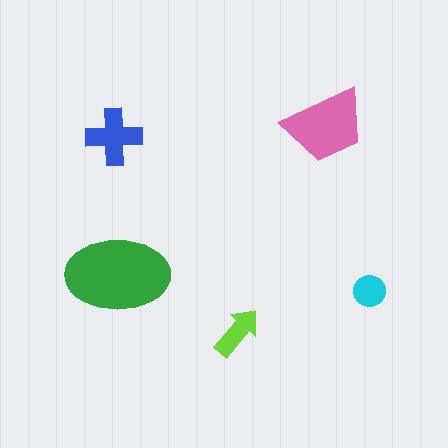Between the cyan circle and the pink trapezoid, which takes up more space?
The pink trapezoid.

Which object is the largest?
The green ellipse.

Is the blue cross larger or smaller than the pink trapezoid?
Smaller.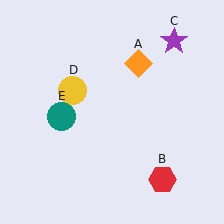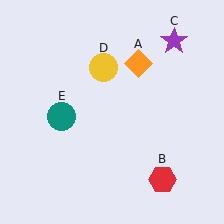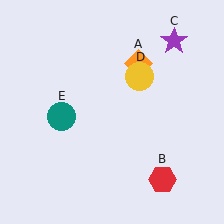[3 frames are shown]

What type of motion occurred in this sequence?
The yellow circle (object D) rotated clockwise around the center of the scene.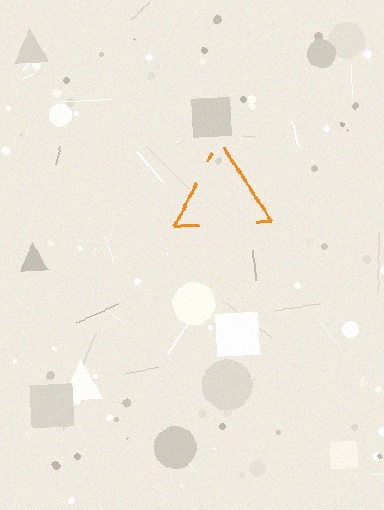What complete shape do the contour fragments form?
The contour fragments form a triangle.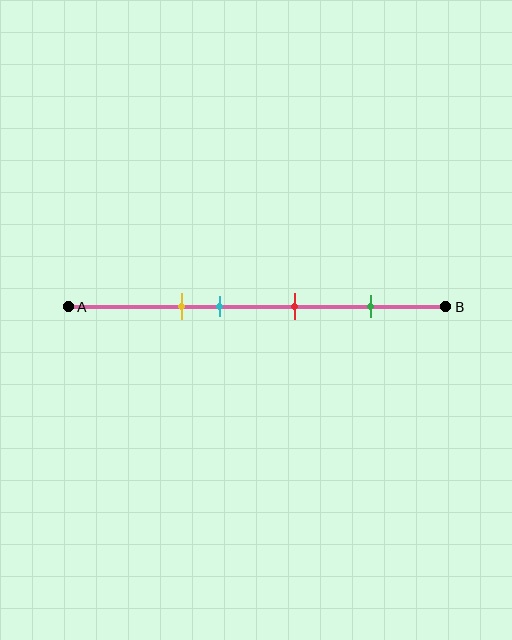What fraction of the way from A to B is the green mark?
The green mark is approximately 80% (0.8) of the way from A to B.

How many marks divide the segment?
There are 4 marks dividing the segment.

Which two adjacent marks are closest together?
The yellow and cyan marks are the closest adjacent pair.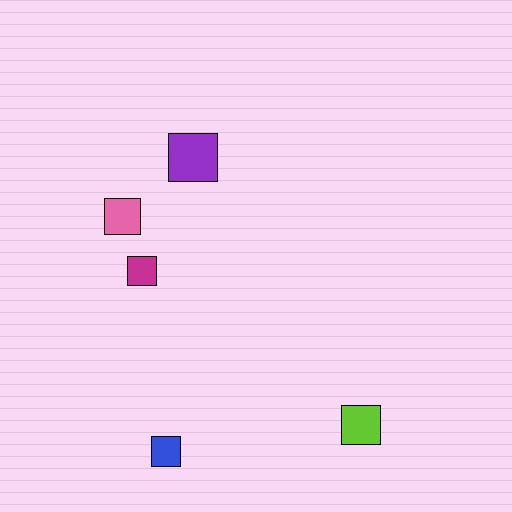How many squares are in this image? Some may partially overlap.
There are 5 squares.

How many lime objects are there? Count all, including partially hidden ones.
There is 1 lime object.